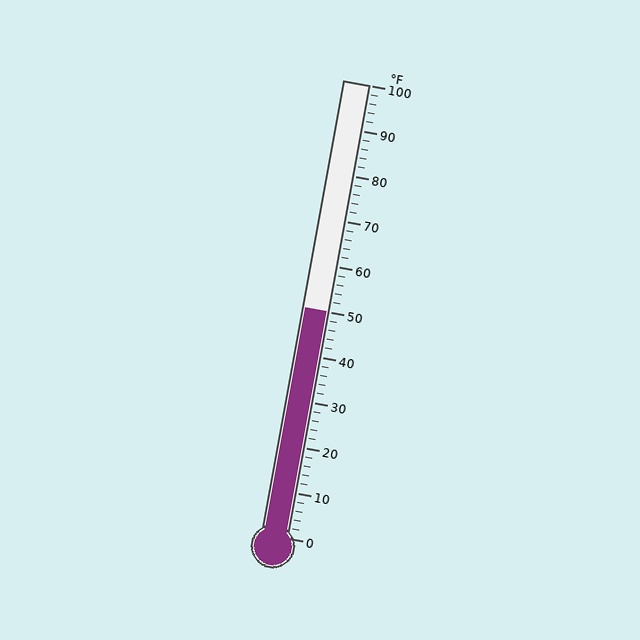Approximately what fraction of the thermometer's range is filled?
The thermometer is filled to approximately 50% of its range.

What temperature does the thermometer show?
The thermometer shows approximately 50°F.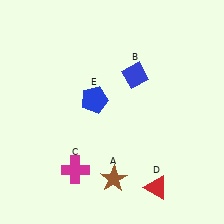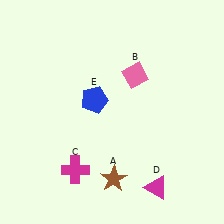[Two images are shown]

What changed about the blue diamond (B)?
In Image 1, B is blue. In Image 2, it changed to pink.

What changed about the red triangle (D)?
In Image 1, D is red. In Image 2, it changed to magenta.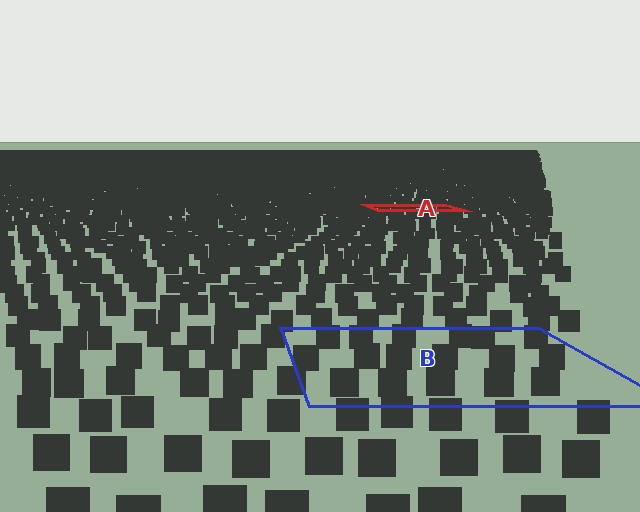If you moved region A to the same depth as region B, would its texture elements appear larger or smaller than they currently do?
They would appear larger. At a closer depth, the same texture elements are projected at a bigger on-screen size.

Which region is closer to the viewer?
Region B is closer. The texture elements there are larger and more spread out.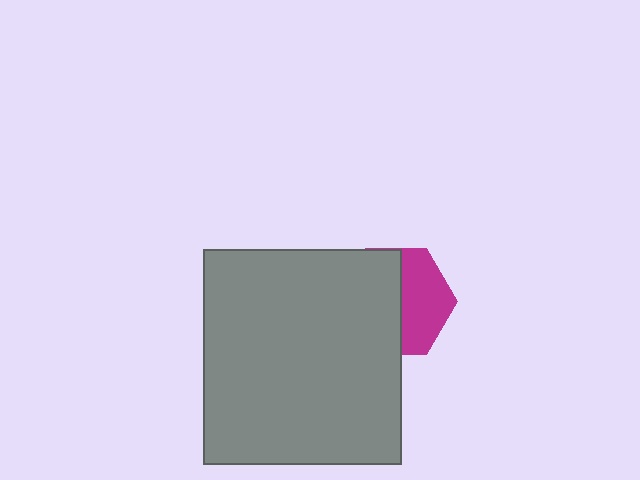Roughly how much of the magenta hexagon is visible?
About half of it is visible (roughly 45%).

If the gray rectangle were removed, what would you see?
You would see the complete magenta hexagon.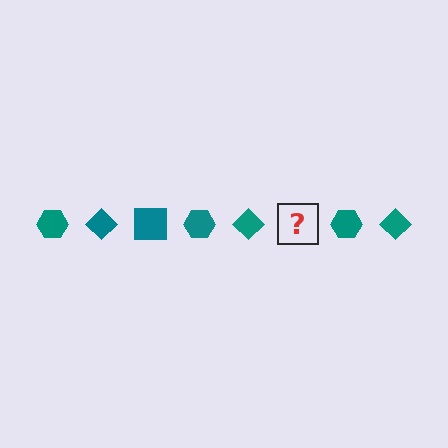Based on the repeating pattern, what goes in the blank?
The blank should be a teal square.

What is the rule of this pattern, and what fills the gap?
The rule is that the pattern cycles through hexagon, diamond, square shapes in teal. The gap should be filled with a teal square.